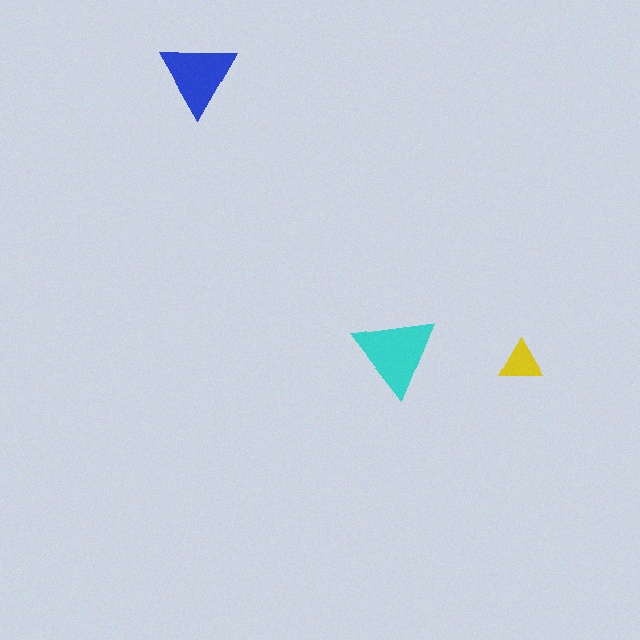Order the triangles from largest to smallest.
the cyan one, the blue one, the yellow one.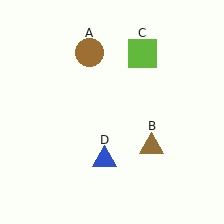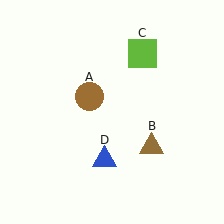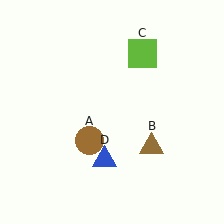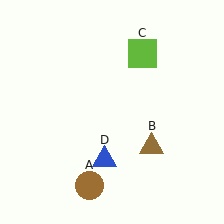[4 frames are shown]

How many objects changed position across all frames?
1 object changed position: brown circle (object A).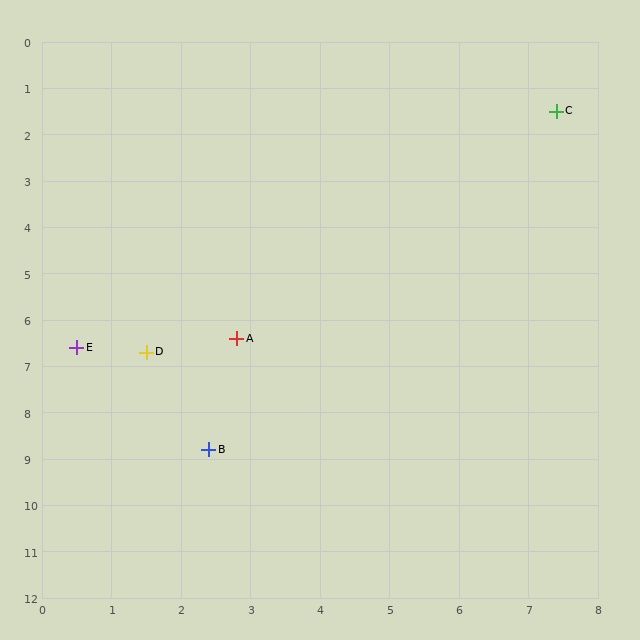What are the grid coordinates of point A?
Point A is at approximately (2.8, 6.4).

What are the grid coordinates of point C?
Point C is at approximately (7.4, 1.5).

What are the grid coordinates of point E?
Point E is at approximately (0.5, 6.6).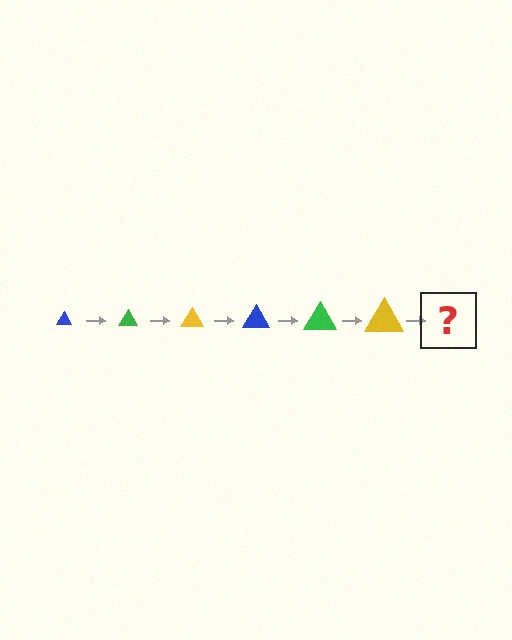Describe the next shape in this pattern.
It should be a blue triangle, larger than the previous one.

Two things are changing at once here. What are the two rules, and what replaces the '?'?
The two rules are that the triangle grows larger each step and the color cycles through blue, green, and yellow. The '?' should be a blue triangle, larger than the previous one.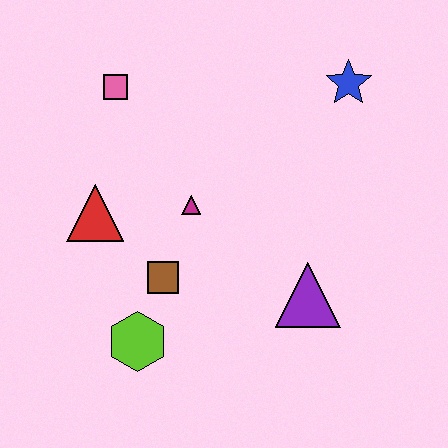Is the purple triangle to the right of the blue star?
No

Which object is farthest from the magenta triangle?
The blue star is farthest from the magenta triangle.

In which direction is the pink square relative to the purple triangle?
The pink square is above the purple triangle.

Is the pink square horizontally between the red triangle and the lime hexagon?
Yes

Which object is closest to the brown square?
The lime hexagon is closest to the brown square.